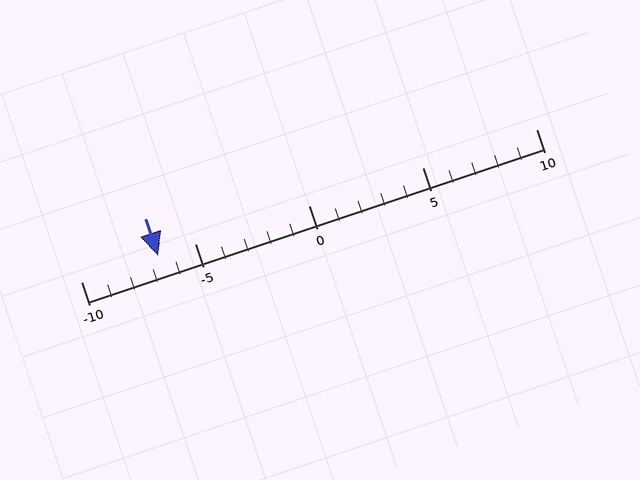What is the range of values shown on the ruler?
The ruler shows values from -10 to 10.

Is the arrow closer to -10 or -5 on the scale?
The arrow is closer to -5.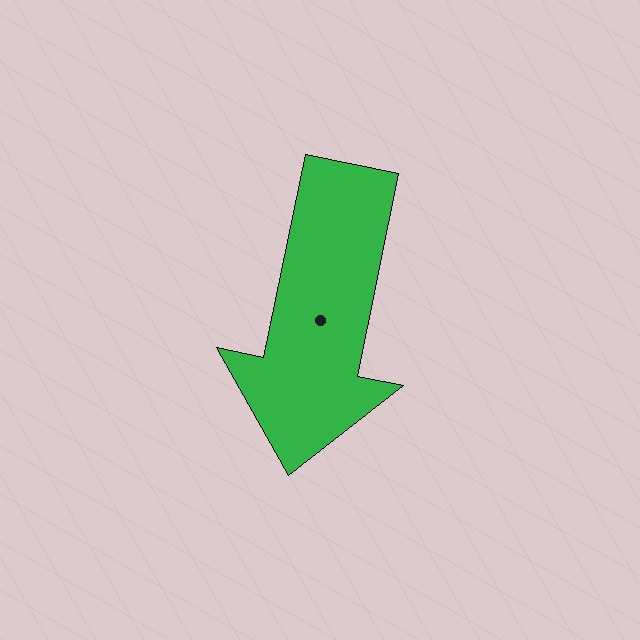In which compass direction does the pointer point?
South.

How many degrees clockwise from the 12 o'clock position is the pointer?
Approximately 192 degrees.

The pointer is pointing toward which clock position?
Roughly 6 o'clock.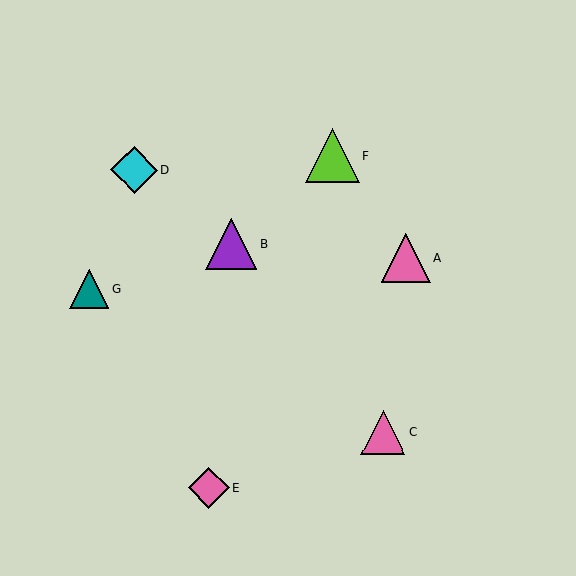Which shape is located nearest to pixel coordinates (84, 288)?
The teal triangle (labeled G) at (89, 290) is nearest to that location.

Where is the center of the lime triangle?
The center of the lime triangle is at (333, 156).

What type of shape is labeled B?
Shape B is a purple triangle.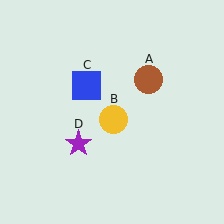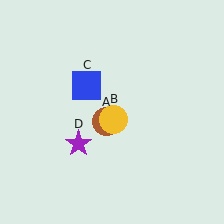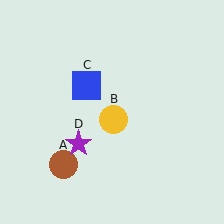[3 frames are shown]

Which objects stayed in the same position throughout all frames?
Yellow circle (object B) and blue square (object C) and purple star (object D) remained stationary.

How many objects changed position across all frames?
1 object changed position: brown circle (object A).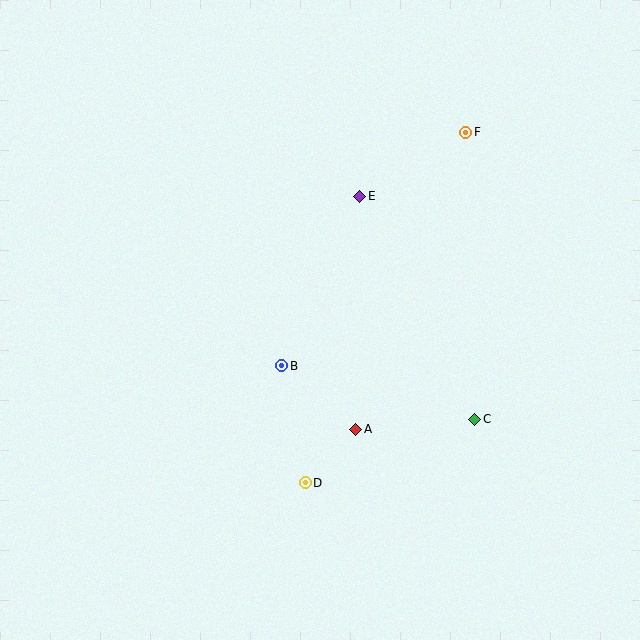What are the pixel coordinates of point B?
Point B is at (282, 366).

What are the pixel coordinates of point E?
Point E is at (359, 196).